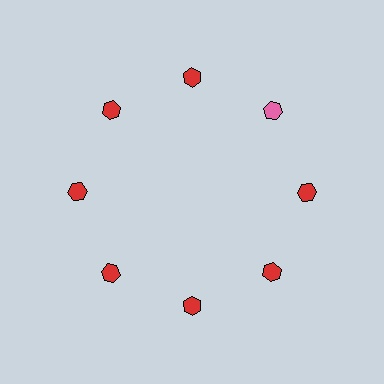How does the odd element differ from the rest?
It has a different color: pink instead of red.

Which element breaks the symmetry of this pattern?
The pink hexagon at roughly the 2 o'clock position breaks the symmetry. All other shapes are red hexagons.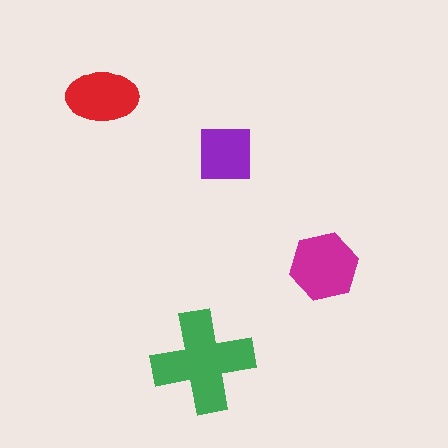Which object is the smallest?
The purple square.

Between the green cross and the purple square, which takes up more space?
The green cross.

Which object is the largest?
The green cross.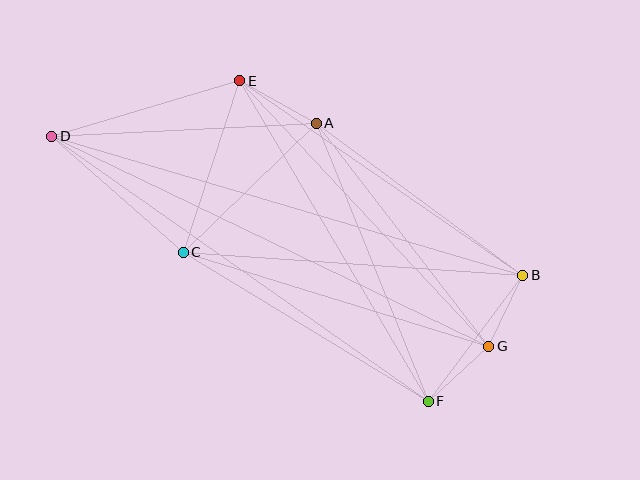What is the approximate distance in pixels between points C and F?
The distance between C and F is approximately 287 pixels.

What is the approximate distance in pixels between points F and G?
The distance between F and G is approximately 81 pixels.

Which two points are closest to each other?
Points B and G are closest to each other.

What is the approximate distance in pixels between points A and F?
The distance between A and F is approximately 300 pixels.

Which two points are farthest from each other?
Points B and D are farthest from each other.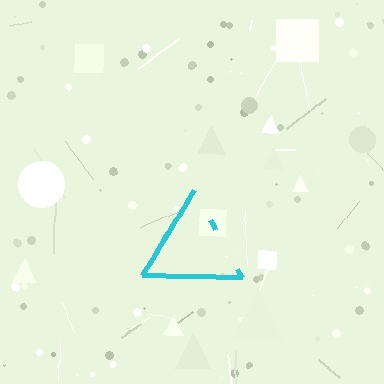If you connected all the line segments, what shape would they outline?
They would outline a triangle.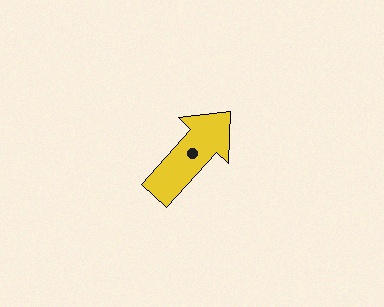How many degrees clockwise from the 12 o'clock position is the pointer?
Approximately 42 degrees.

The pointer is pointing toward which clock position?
Roughly 1 o'clock.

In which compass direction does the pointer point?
Northeast.